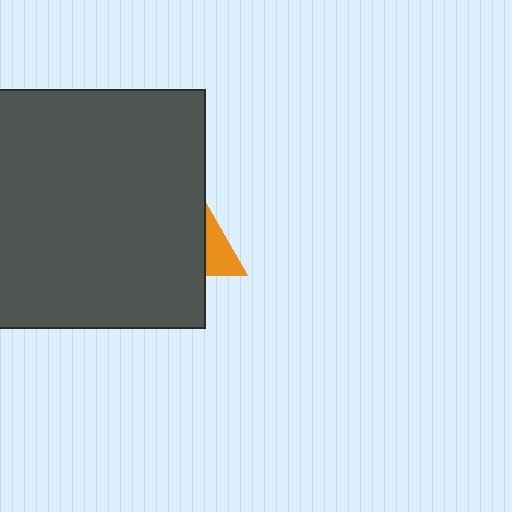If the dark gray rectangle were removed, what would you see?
You would see the complete orange triangle.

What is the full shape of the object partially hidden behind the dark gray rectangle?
The partially hidden object is an orange triangle.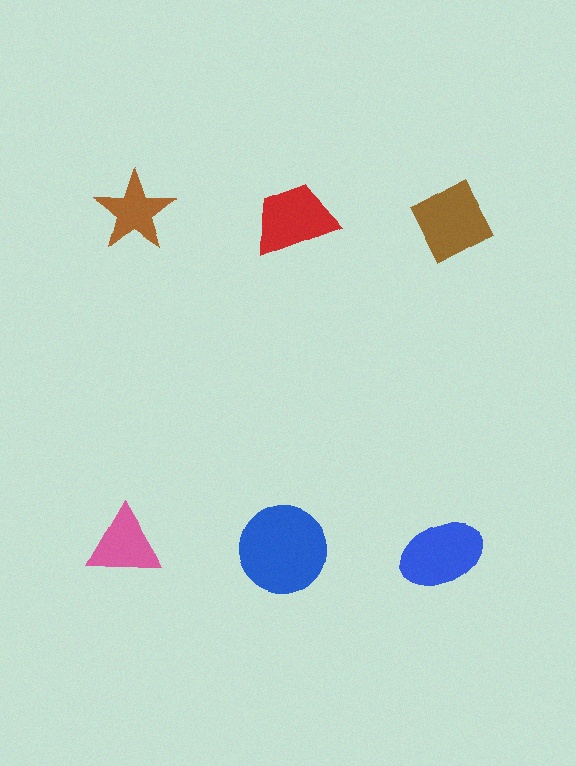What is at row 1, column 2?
A red trapezoid.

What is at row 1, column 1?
A brown star.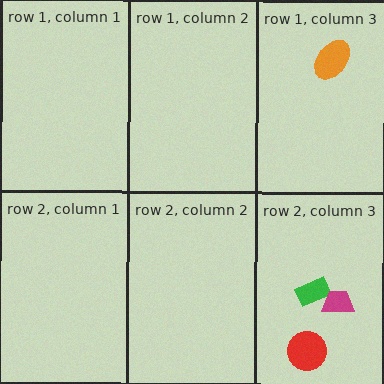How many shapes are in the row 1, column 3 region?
1.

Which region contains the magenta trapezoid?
The row 2, column 3 region.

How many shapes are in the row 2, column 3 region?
3.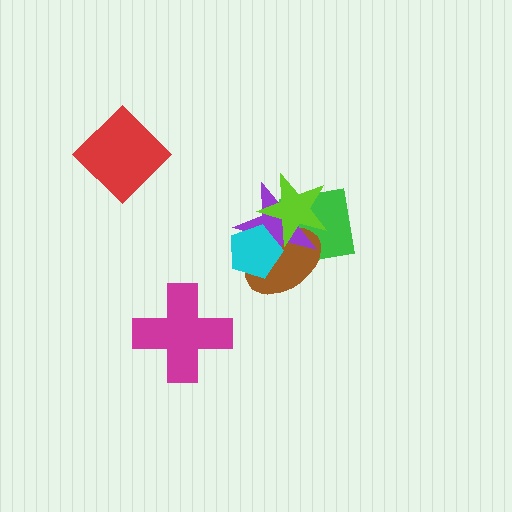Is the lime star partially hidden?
Yes, it is partially covered by another shape.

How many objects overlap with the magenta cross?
0 objects overlap with the magenta cross.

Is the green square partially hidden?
Yes, it is partially covered by another shape.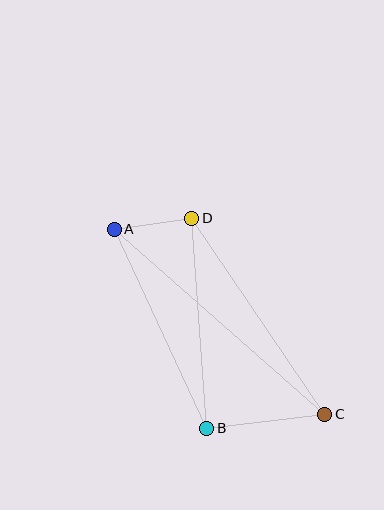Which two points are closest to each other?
Points A and D are closest to each other.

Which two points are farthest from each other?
Points A and C are farthest from each other.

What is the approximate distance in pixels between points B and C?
The distance between B and C is approximately 119 pixels.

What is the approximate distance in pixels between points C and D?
The distance between C and D is approximately 237 pixels.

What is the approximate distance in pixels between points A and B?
The distance between A and B is approximately 219 pixels.